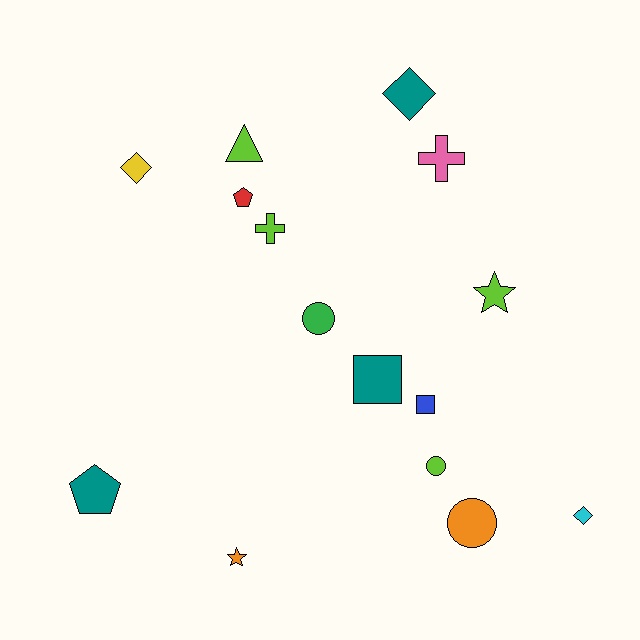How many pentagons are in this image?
There are 2 pentagons.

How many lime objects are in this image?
There are 4 lime objects.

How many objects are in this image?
There are 15 objects.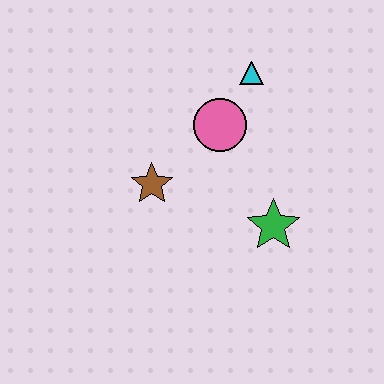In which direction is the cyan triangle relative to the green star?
The cyan triangle is above the green star.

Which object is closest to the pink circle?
The cyan triangle is closest to the pink circle.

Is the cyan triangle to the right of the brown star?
Yes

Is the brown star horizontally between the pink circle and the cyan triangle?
No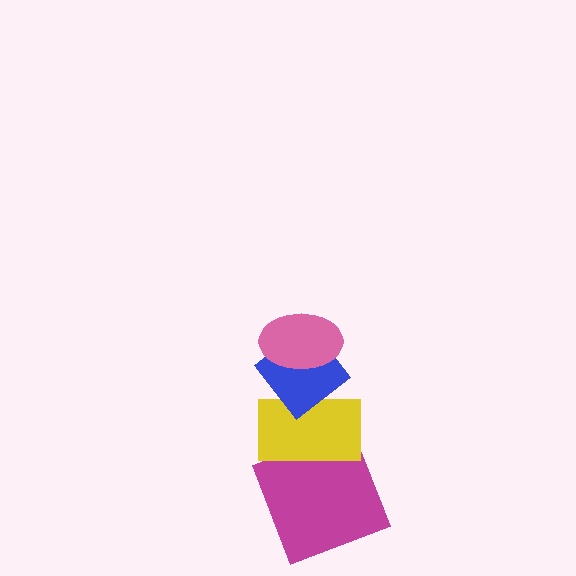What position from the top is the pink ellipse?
The pink ellipse is 1st from the top.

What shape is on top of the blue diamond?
The pink ellipse is on top of the blue diamond.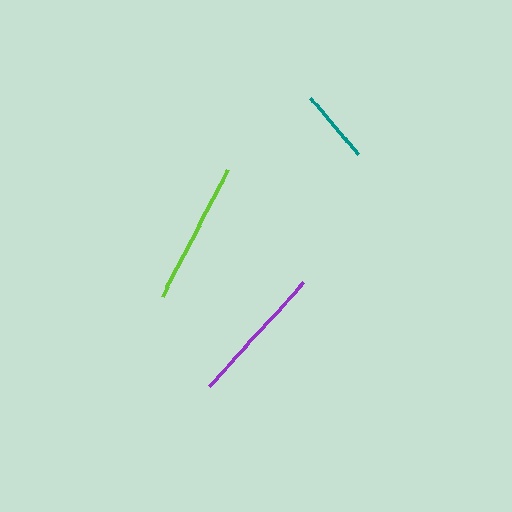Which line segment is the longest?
The lime line is the longest at approximately 142 pixels.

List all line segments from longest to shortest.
From longest to shortest: lime, purple, teal.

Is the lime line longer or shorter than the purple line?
The lime line is longer than the purple line.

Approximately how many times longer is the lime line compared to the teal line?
The lime line is approximately 1.9 times the length of the teal line.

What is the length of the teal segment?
The teal segment is approximately 74 pixels long.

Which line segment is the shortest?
The teal line is the shortest at approximately 74 pixels.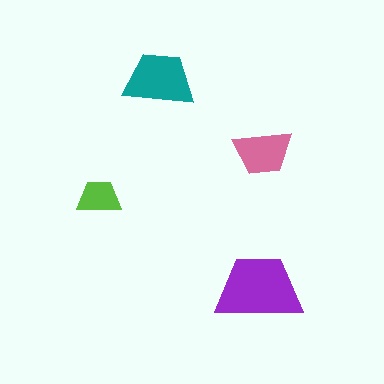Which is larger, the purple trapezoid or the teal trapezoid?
The purple one.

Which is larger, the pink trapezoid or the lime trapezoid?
The pink one.